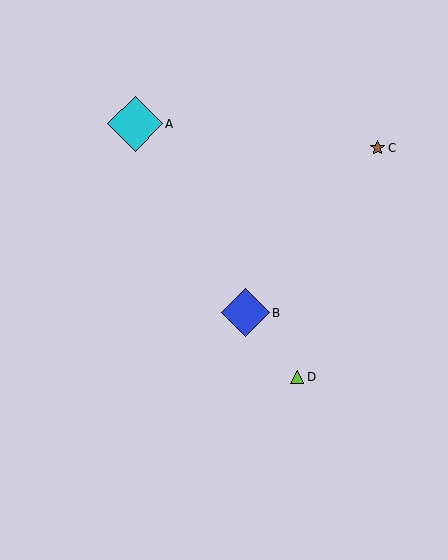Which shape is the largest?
The cyan diamond (labeled A) is the largest.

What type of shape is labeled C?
Shape C is a brown star.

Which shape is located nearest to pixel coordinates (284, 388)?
The lime triangle (labeled D) at (297, 377) is nearest to that location.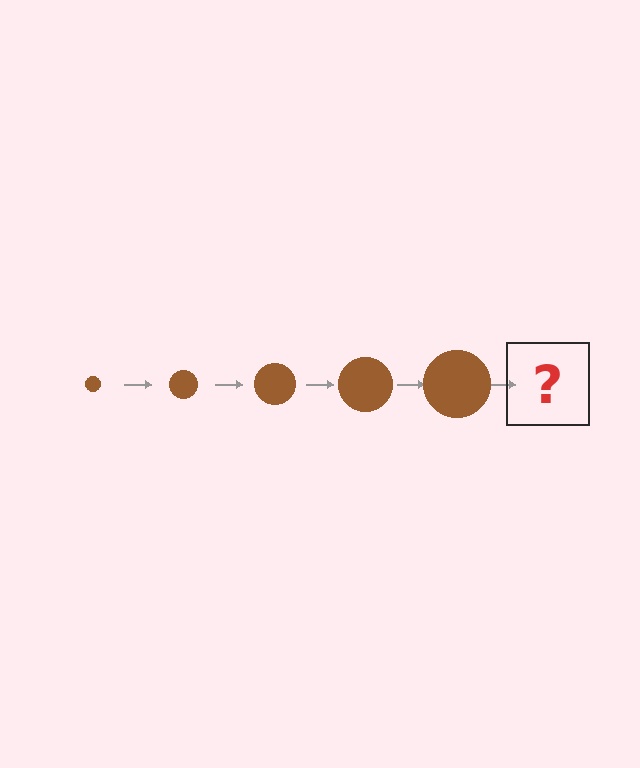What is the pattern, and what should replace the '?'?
The pattern is that the circle gets progressively larger each step. The '?' should be a brown circle, larger than the previous one.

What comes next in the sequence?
The next element should be a brown circle, larger than the previous one.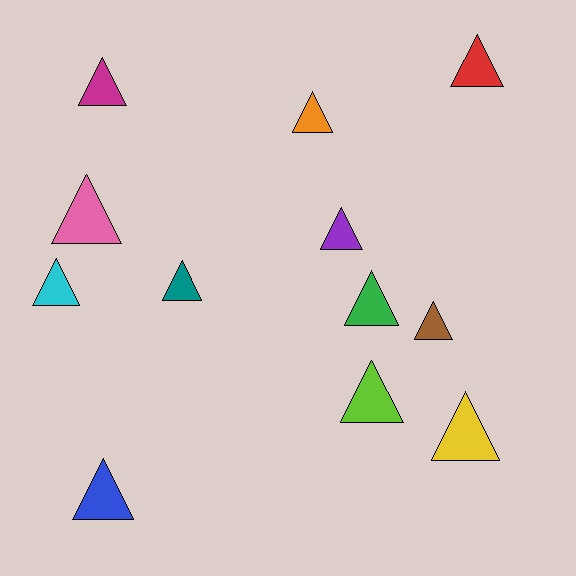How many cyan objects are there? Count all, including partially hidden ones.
There is 1 cyan object.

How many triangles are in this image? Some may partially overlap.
There are 12 triangles.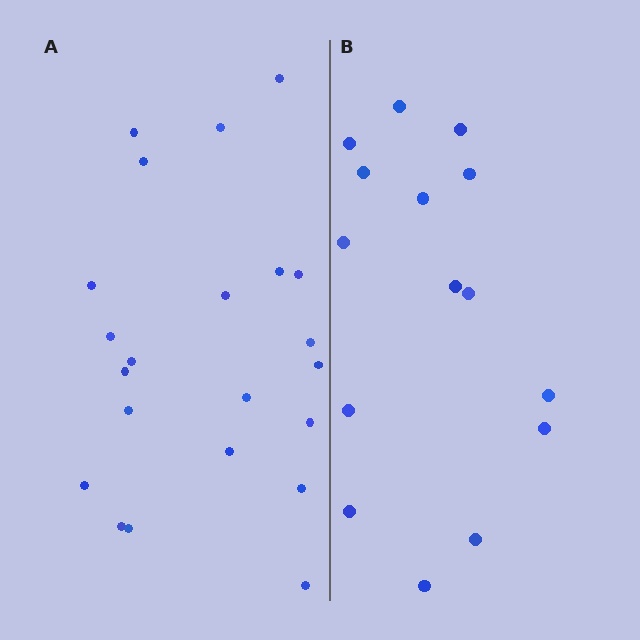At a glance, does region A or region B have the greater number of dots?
Region A (the left region) has more dots.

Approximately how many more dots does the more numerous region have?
Region A has roughly 8 or so more dots than region B.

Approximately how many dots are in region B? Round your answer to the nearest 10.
About 20 dots. (The exact count is 15, which rounds to 20.)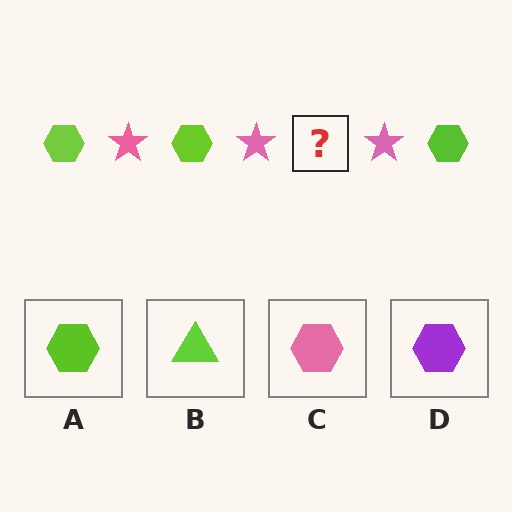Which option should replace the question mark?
Option A.